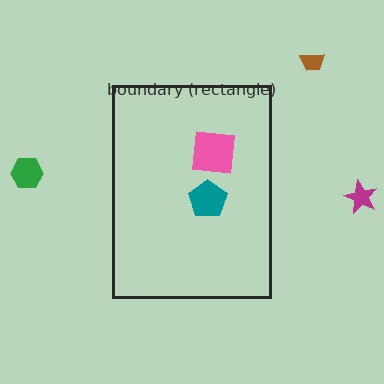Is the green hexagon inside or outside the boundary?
Outside.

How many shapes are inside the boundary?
2 inside, 3 outside.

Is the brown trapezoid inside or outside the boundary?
Outside.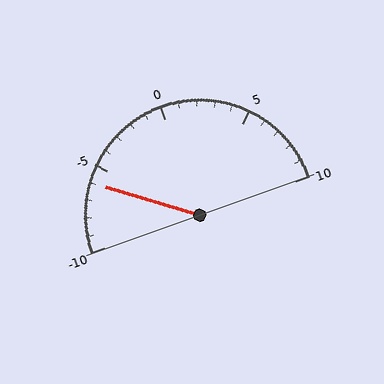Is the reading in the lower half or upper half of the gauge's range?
The reading is in the lower half of the range (-10 to 10).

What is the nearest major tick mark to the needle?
The nearest major tick mark is -5.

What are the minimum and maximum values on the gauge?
The gauge ranges from -10 to 10.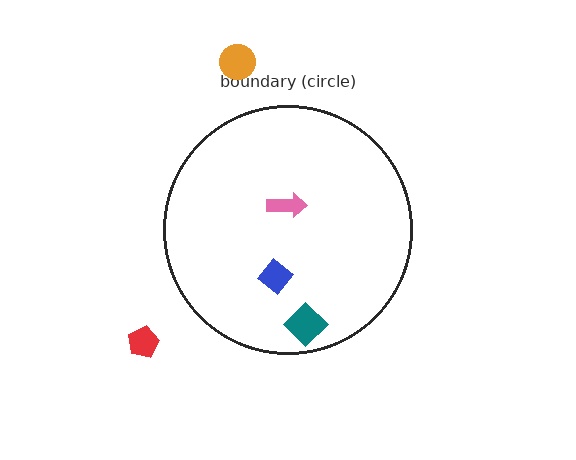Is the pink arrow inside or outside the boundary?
Inside.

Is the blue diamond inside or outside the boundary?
Inside.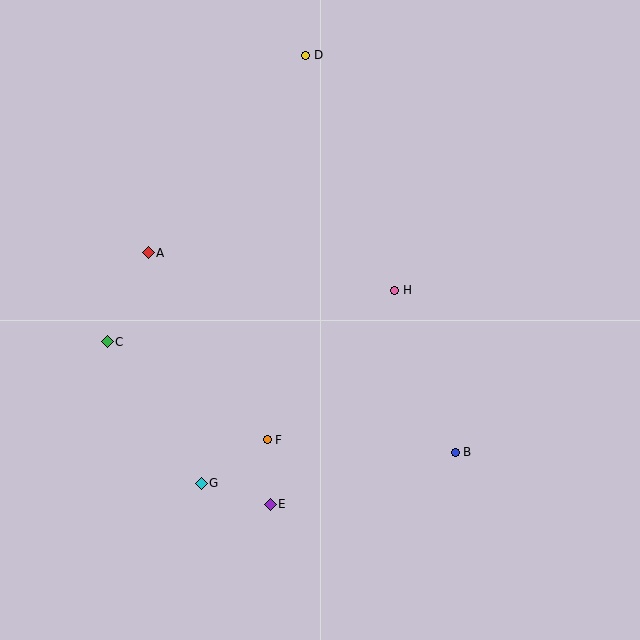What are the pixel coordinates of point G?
Point G is at (201, 483).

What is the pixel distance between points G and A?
The distance between G and A is 237 pixels.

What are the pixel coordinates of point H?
Point H is at (395, 290).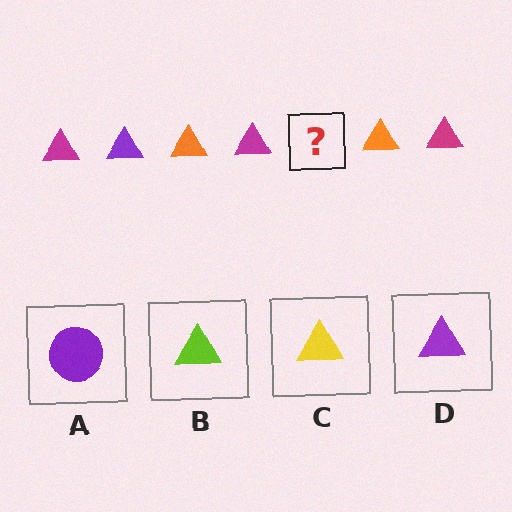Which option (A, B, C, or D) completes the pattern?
D.